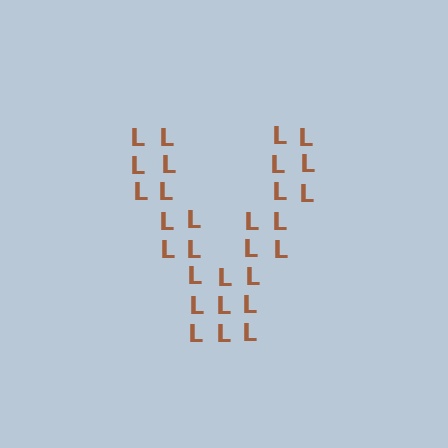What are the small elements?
The small elements are letter L's.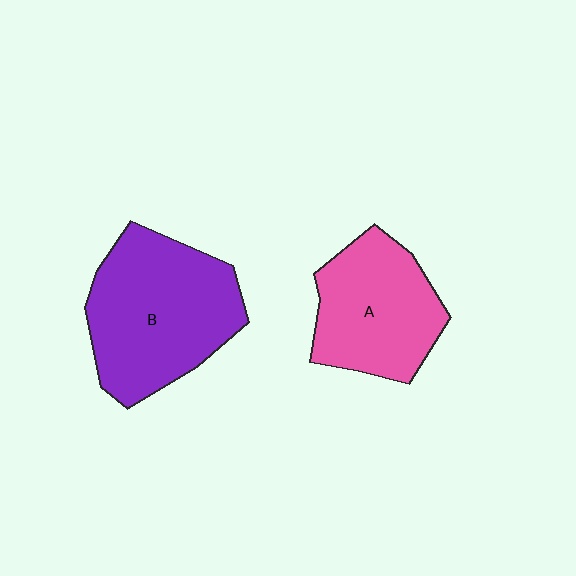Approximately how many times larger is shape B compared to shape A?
Approximately 1.3 times.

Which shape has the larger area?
Shape B (purple).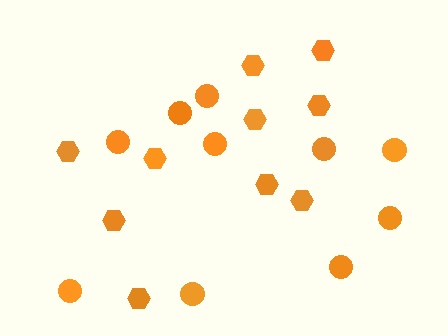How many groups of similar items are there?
There are 2 groups: one group of hexagons (10) and one group of circles (10).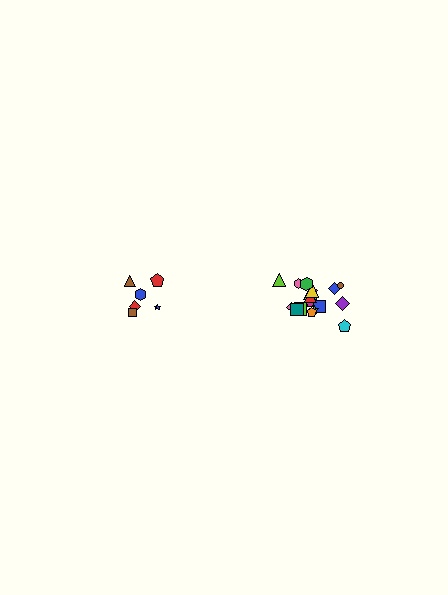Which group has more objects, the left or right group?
The right group.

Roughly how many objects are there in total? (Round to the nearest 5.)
Roughly 25 objects in total.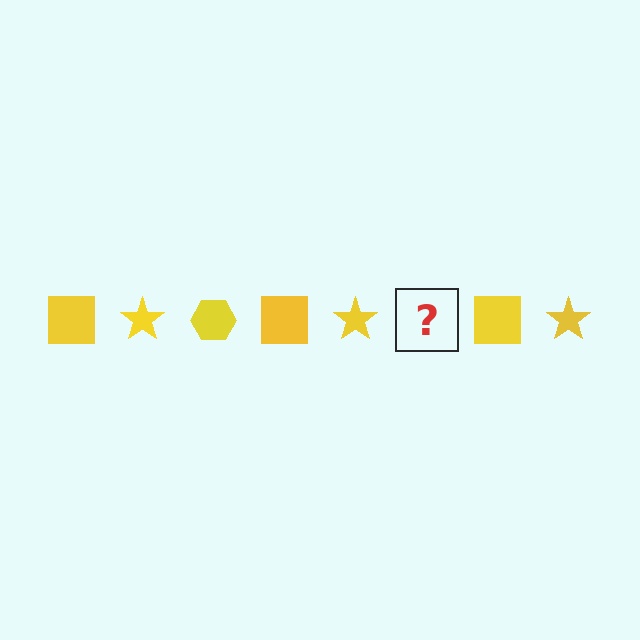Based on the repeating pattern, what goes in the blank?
The blank should be a yellow hexagon.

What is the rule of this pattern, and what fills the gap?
The rule is that the pattern cycles through square, star, hexagon shapes in yellow. The gap should be filled with a yellow hexagon.